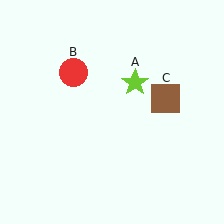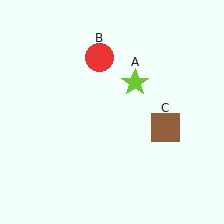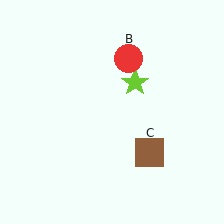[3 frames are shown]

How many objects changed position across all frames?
2 objects changed position: red circle (object B), brown square (object C).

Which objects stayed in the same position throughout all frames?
Lime star (object A) remained stationary.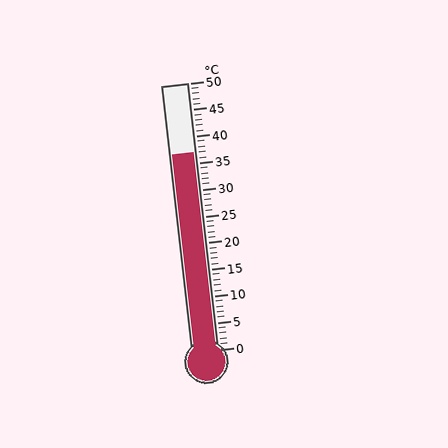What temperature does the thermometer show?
The thermometer shows approximately 37°C.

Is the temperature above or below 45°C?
The temperature is below 45°C.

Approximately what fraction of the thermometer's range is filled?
The thermometer is filled to approximately 75% of its range.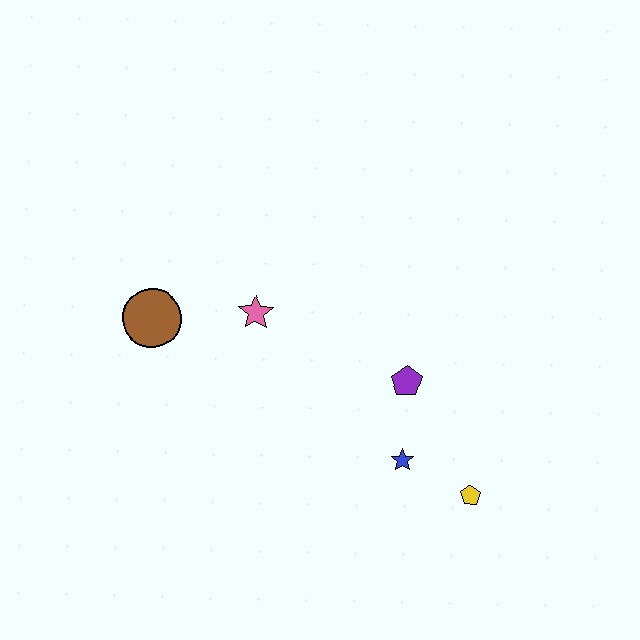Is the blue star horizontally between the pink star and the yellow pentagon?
Yes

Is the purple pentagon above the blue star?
Yes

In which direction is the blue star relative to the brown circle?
The blue star is to the right of the brown circle.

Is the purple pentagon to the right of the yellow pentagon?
No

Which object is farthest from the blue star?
The brown circle is farthest from the blue star.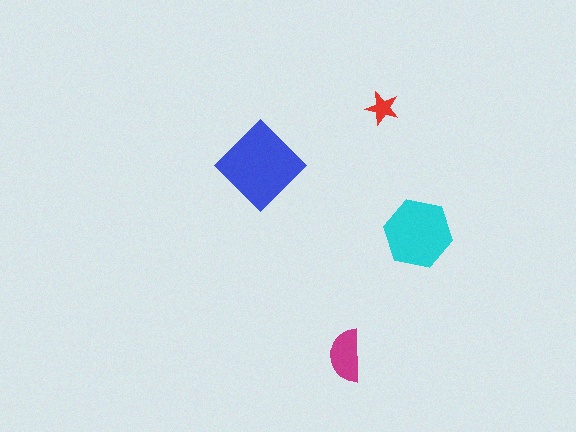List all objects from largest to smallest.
The blue diamond, the cyan hexagon, the magenta semicircle, the red star.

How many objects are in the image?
There are 4 objects in the image.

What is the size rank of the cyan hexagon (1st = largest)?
2nd.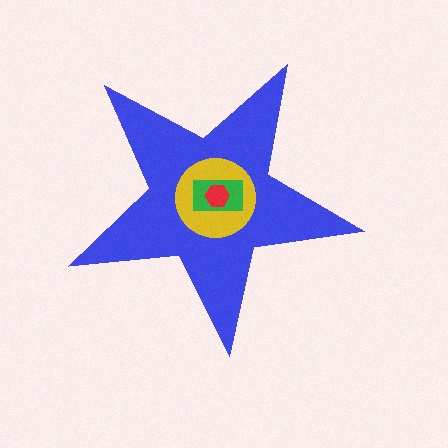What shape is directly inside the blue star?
The yellow circle.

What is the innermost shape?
The red hexagon.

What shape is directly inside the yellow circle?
The green rectangle.